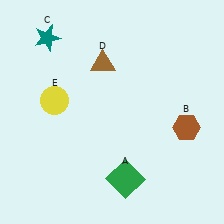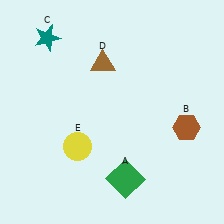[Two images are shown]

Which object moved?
The yellow circle (E) moved down.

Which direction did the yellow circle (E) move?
The yellow circle (E) moved down.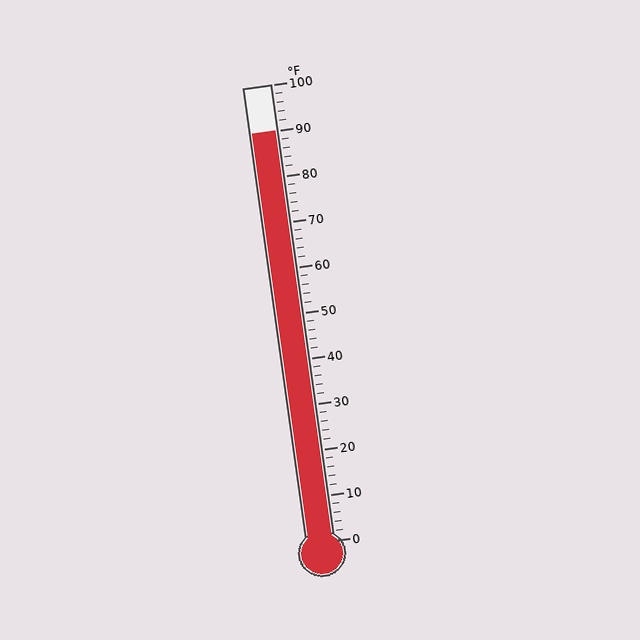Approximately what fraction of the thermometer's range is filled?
The thermometer is filled to approximately 90% of its range.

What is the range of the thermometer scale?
The thermometer scale ranges from 0°F to 100°F.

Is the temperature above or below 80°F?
The temperature is above 80°F.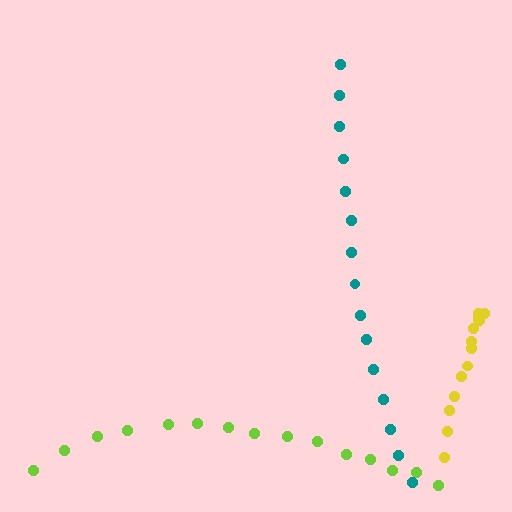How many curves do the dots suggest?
There are 3 distinct paths.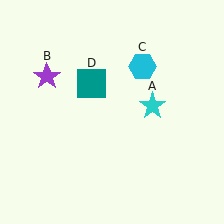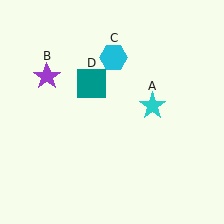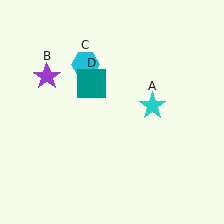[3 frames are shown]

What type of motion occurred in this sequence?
The cyan hexagon (object C) rotated counterclockwise around the center of the scene.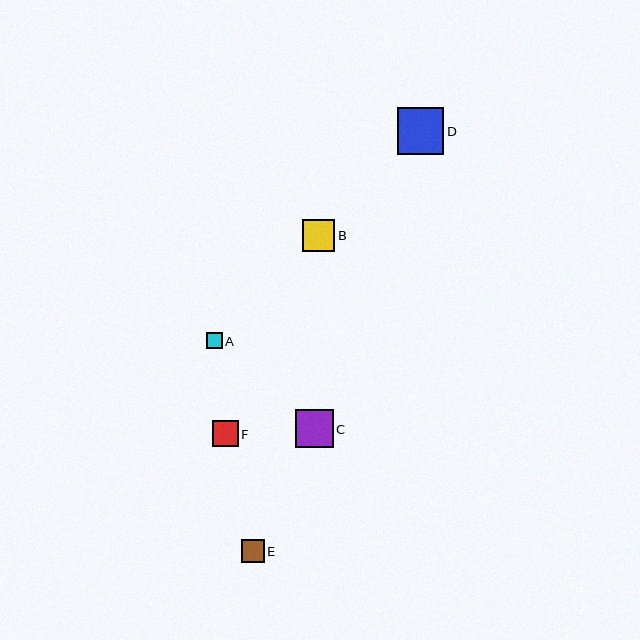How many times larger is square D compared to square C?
Square D is approximately 1.2 times the size of square C.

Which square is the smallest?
Square A is the smallest with a size of approximately 16 pixels.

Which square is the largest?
Square D is the largest with a size of approximately 47 pixels.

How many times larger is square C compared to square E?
Square C is approximately 1.6 times the size of square E.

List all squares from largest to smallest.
From largest to smallest: D, C, B, F, E, A.